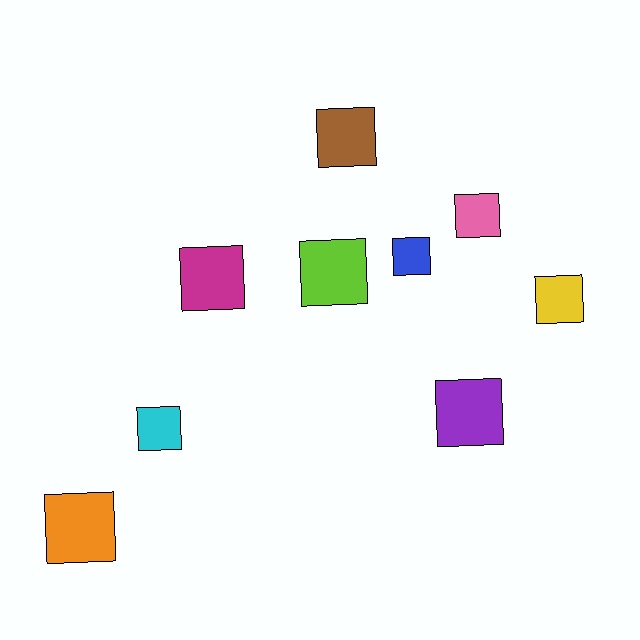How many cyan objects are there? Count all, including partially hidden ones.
There is 1 cyan object.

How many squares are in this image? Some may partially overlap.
There are 9 squares.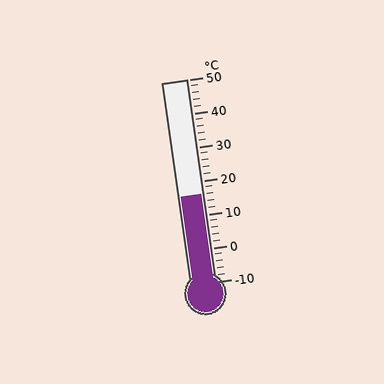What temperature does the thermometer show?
The thermometer shows approximately 16°C.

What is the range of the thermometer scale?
The thermometer scale ranges from -10°C to 50°C.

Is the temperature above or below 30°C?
The temperature is below 30°C.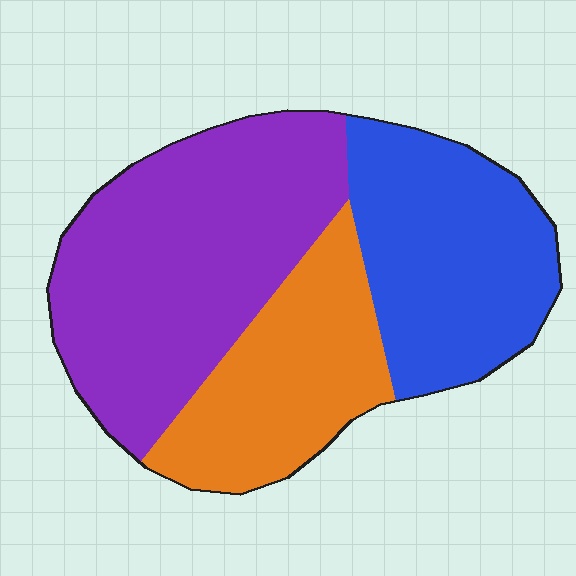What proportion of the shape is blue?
Blue takes up about one third (1/3) of the shape.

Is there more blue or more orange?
Blue.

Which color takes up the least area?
Orange, at roughly 25%.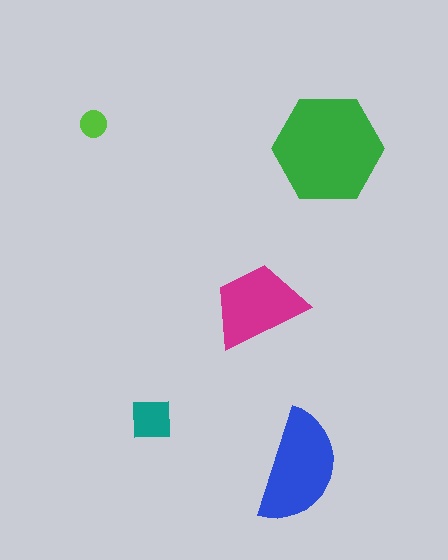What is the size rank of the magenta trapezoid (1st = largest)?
3rd.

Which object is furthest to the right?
The green hexagon is rightmost.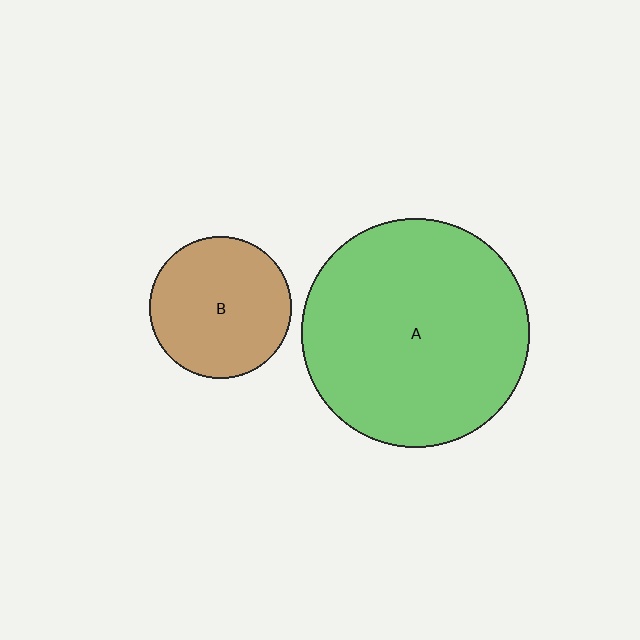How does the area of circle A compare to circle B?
Approximately 2.6 times.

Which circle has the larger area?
Circle A (green).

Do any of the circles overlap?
No, none of the circles overlap.